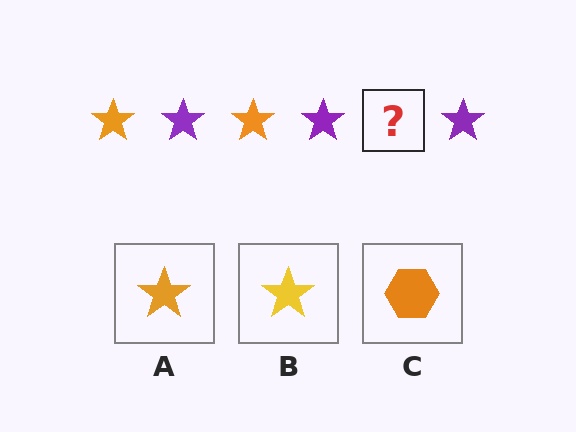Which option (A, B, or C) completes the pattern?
A.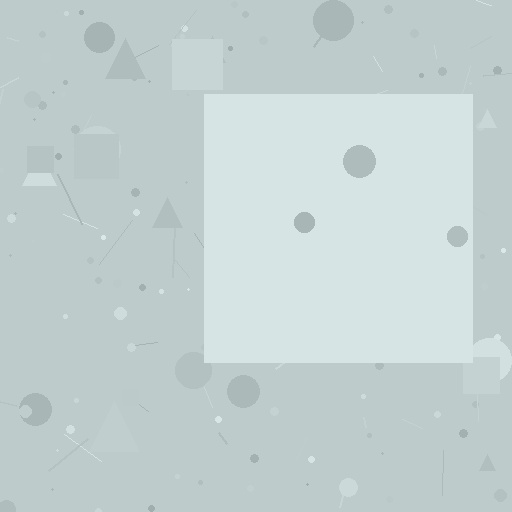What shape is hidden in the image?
A square is hidden in the image.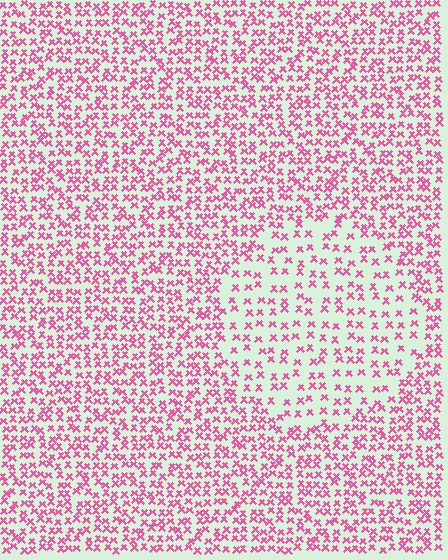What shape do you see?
I see a circle.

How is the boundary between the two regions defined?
The boundary is defined by a change in element density (approximately 1.9x ratio). All elements are the same color, size, and shape.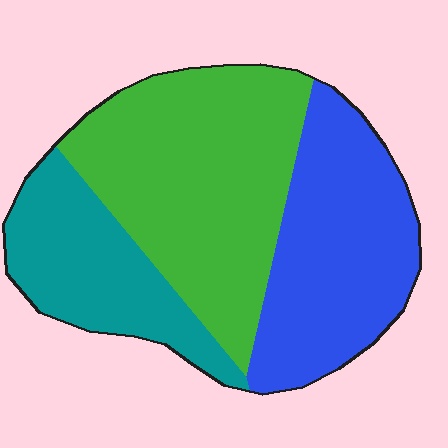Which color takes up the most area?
Green, at roughly 45%.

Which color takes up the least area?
Teal, at roughly 25%.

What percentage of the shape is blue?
Blue covers about 35% of the shape.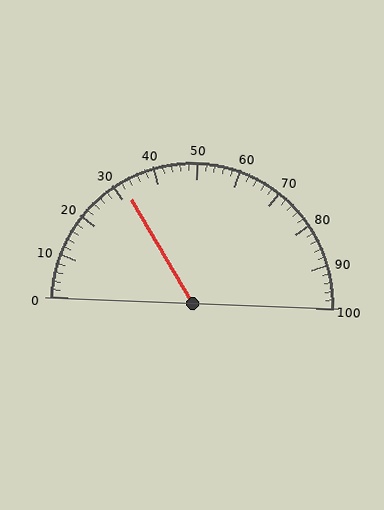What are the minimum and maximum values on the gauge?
The gauge ranges from 0 to 100.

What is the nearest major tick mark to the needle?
The nearest major tick mark is 30.